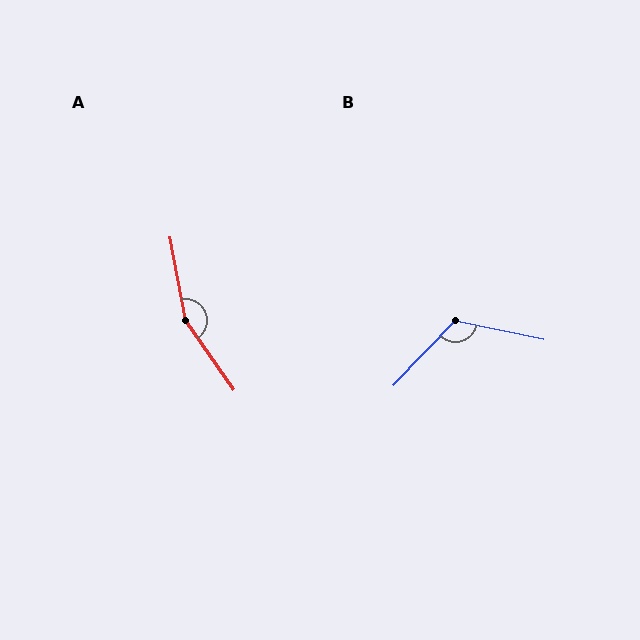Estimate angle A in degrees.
Approximately 155 degrees.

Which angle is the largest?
A, at approximately 155 degrees.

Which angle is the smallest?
B, at approximately 121 degrees.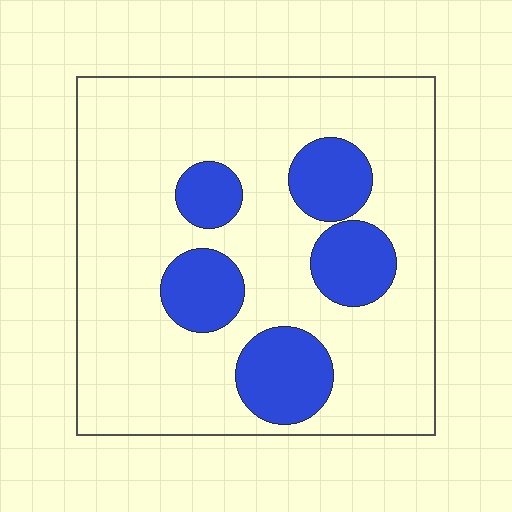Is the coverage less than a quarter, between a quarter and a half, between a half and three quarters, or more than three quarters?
Less than a quarter.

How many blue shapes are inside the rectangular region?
5.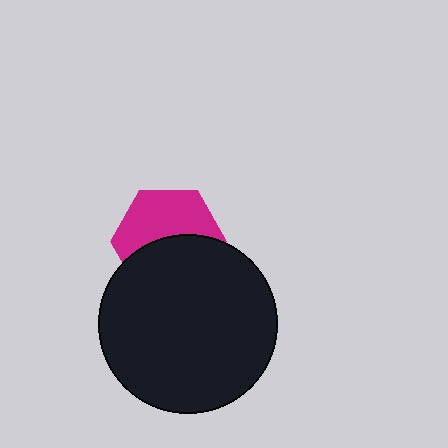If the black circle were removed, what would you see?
You would see the complete magenta hexagon.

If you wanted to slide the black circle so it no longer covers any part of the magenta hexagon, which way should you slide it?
Slide it down — that is the most direct way to separate the two shapes.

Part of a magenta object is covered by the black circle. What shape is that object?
It is a hexagon.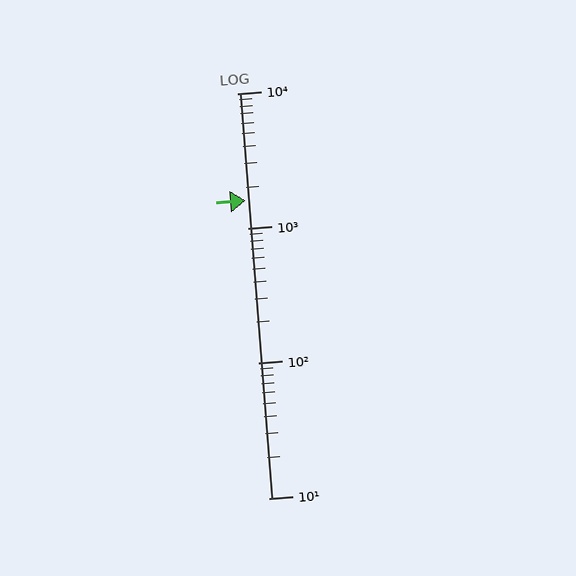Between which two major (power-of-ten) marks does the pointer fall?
The pointer is between 1000 and 10000.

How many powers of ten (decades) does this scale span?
The scale spans 3 decades, from 10 to 10000.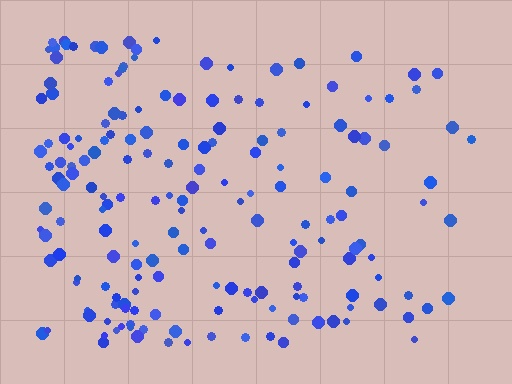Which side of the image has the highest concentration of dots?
The left.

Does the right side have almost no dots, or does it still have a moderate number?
Still a moderate number, just noticeably fewer than the left.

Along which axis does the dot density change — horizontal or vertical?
Horizontal.